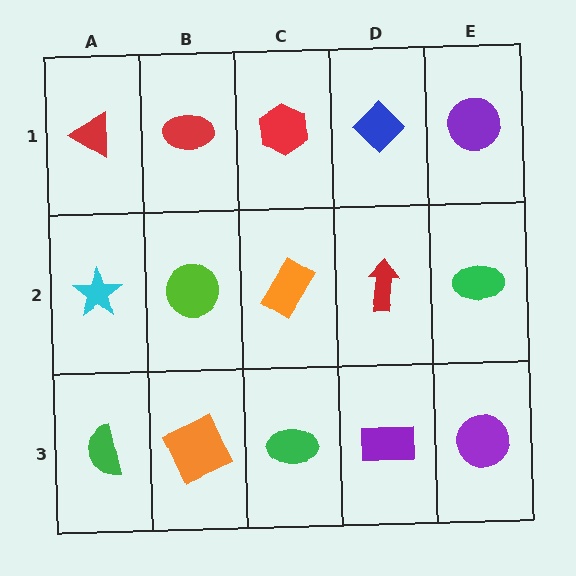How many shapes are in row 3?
5 shapes.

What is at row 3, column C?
A green ellipse.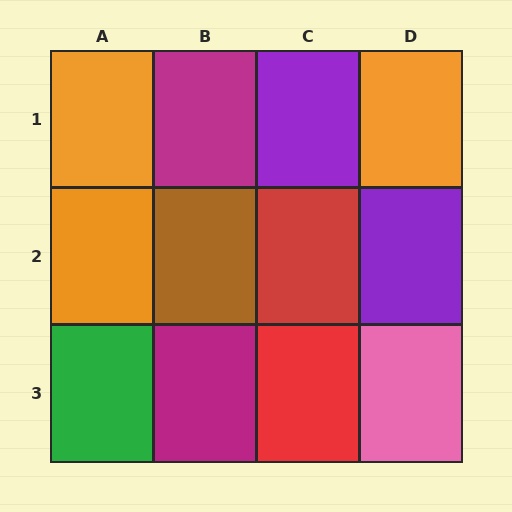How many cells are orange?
3 cells are orange.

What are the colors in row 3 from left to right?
Green, magenta, red, pink.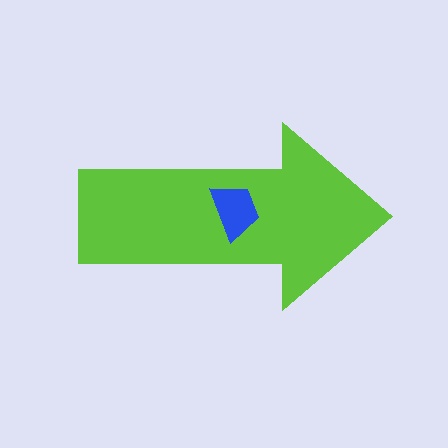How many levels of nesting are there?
2.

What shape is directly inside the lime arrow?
The blue trapezoid.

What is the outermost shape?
The lime arrow.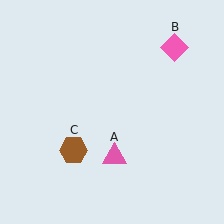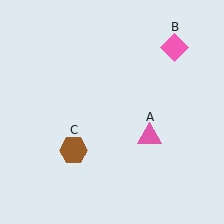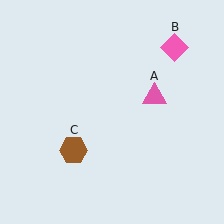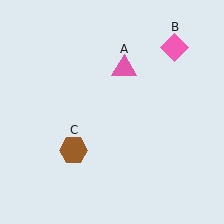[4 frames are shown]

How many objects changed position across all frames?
1 object changed position: pink triangle (object A).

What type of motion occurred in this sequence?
The pink triangle (object A) rotated counterclockwise around the center of the scene.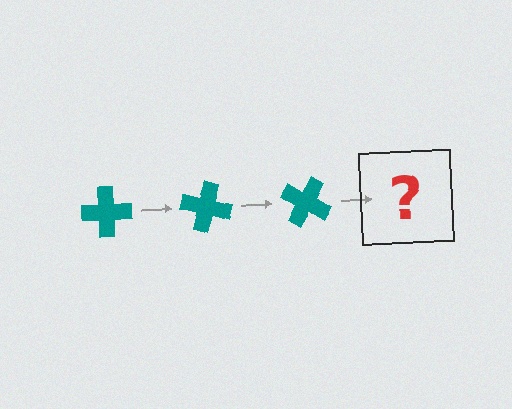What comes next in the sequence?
The next element should be a teal cross rotated 45 degrees.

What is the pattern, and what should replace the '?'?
The pattern is that the cross rotates 15 degrees each step. The '?' should be a teal cross rotated 45 degrees.